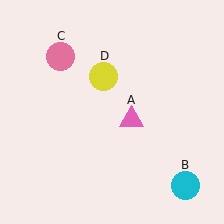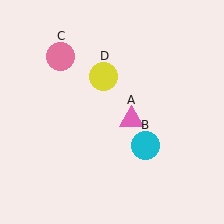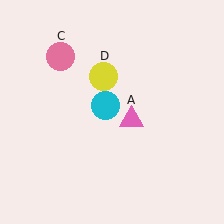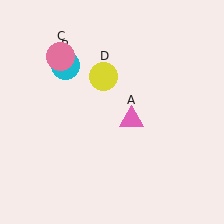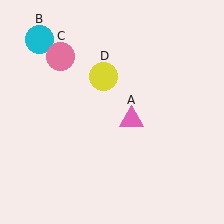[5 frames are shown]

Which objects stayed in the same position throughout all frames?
Pink triangle (object A) and pink circle (object C) and yellow circle (object D) remained stationary.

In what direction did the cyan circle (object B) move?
The cyan circle (object B) moved up and to the left.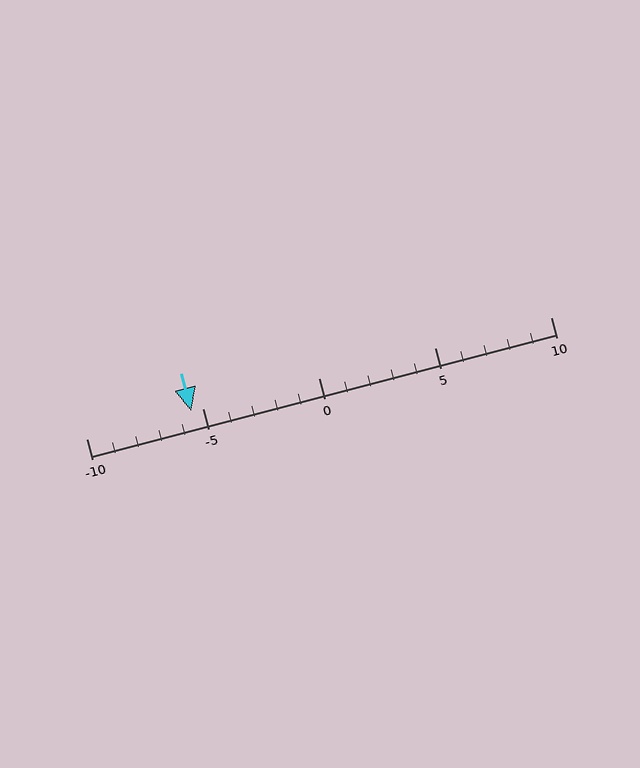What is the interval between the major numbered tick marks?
The major tick marks are spaced 5 units apart.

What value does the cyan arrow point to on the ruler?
The cyan arrow points to approximately -6.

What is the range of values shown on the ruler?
The ruler shows values from -10 to 10.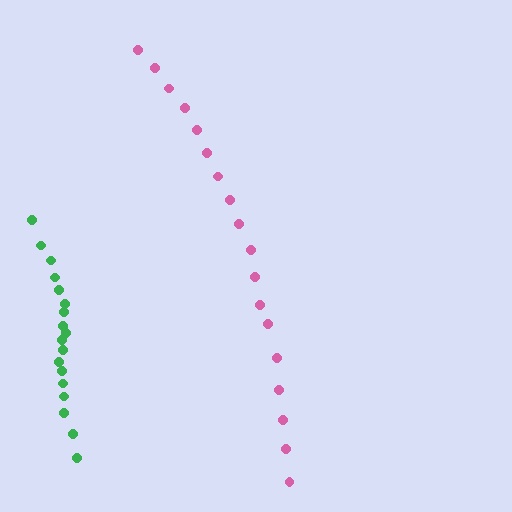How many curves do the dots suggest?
There are 2 distinct paths.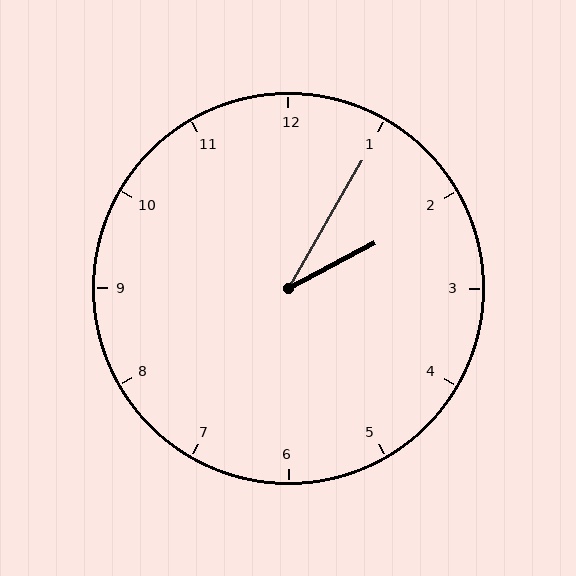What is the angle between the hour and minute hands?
Approximately 32 degrees.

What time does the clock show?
2:05.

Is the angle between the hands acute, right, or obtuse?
It is acute.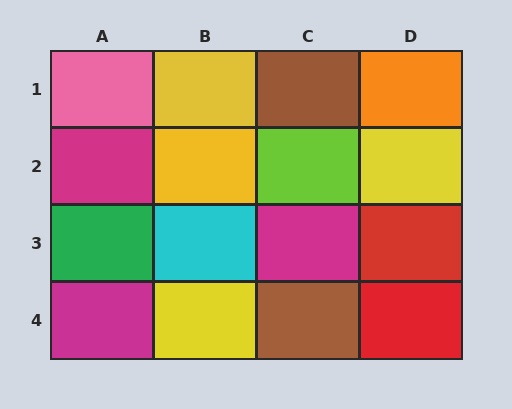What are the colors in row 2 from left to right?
Magenta, yellow, lime, yellow.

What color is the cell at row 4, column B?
Yellow.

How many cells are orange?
1 cell is orange.